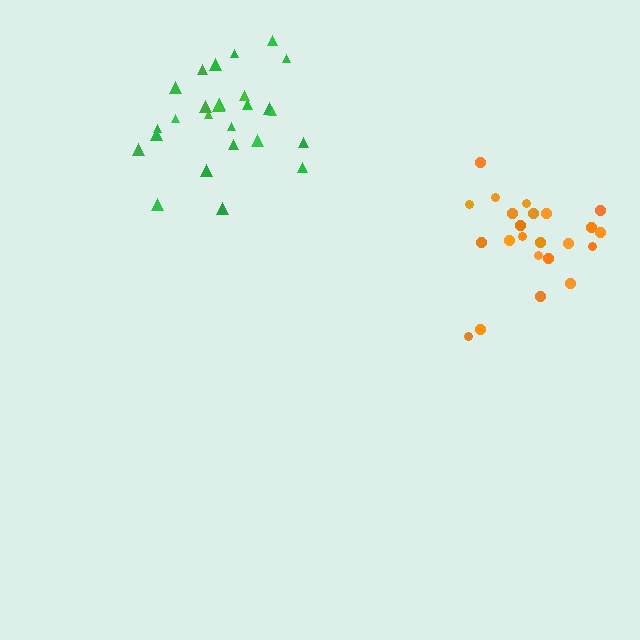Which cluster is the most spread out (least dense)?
Green.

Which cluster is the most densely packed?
Orange.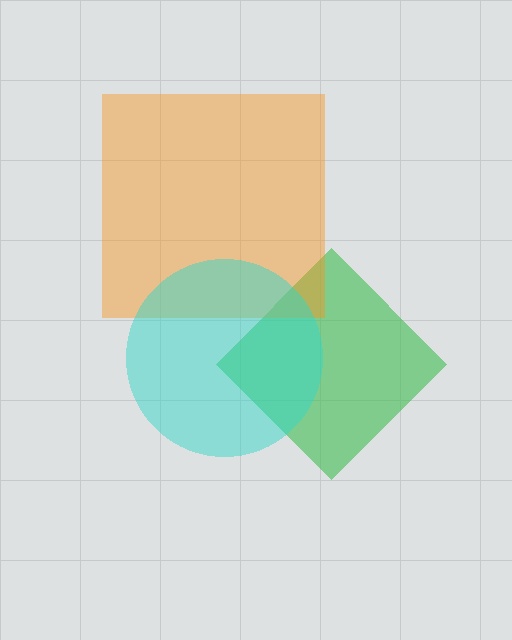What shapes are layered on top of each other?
The layered shapes are: a green diamond, an orange square, a cyan circle.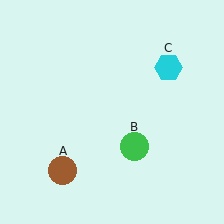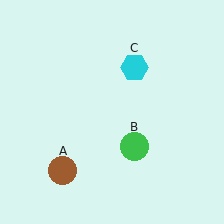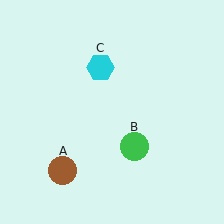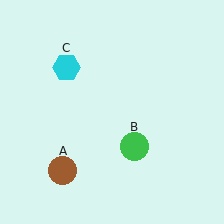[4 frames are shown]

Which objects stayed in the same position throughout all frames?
Brown circle (object A) and green circle (object B) remained stationary.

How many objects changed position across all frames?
1 object changed position: cyan hexagon (object C).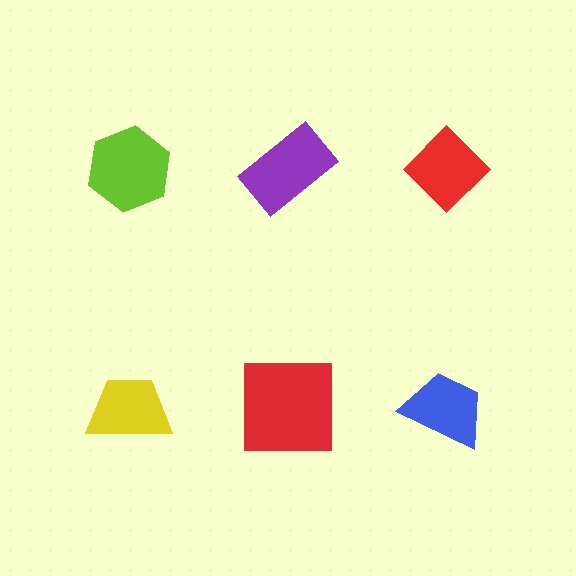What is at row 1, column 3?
A red diamond.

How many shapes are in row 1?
3 shapes.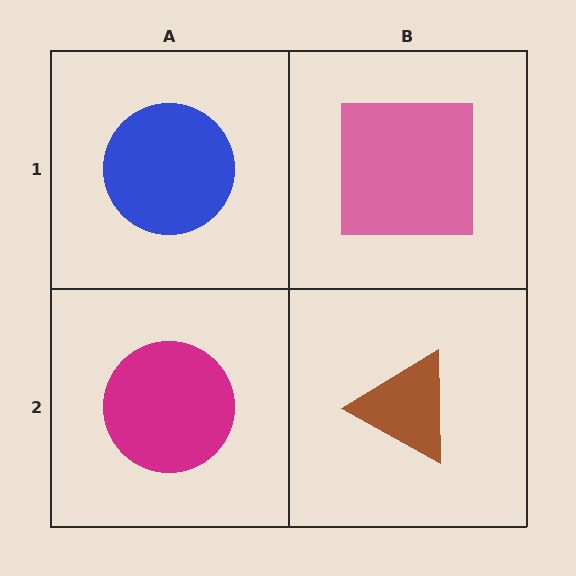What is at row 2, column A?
A magenta circle.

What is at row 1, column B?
A pink square.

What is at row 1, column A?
A blue circle.